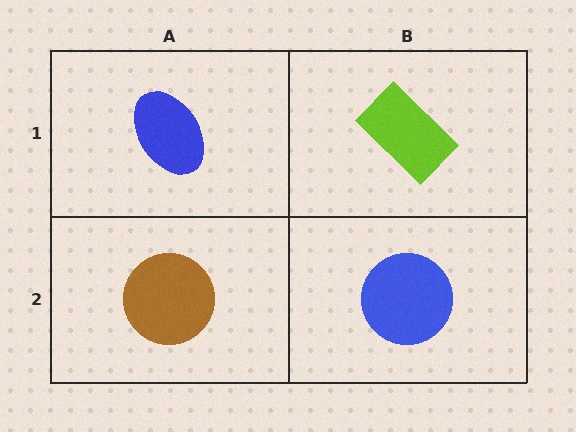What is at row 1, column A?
A blue ellipse.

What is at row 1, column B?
A lime rectangle.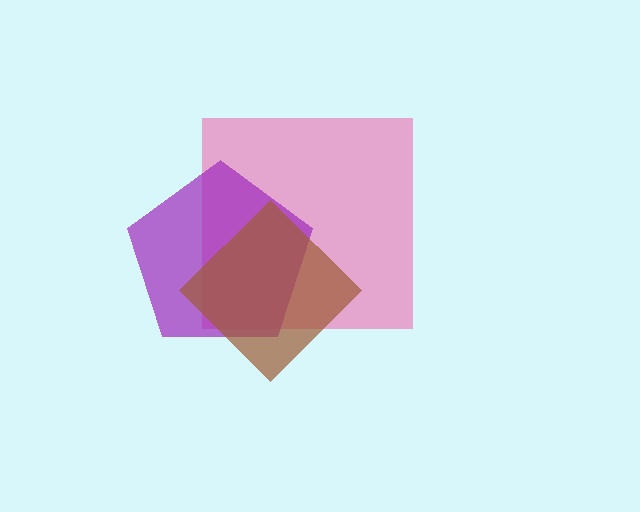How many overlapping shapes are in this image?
There are 3 overlapping shapes in the image.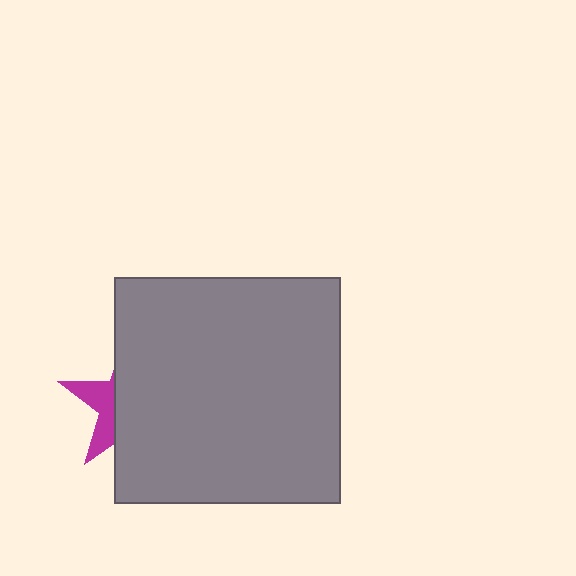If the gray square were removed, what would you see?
You would see the complete magenta star.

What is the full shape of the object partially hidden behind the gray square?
The partially hidden object is a magenta star.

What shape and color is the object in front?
The object in front is a gray square.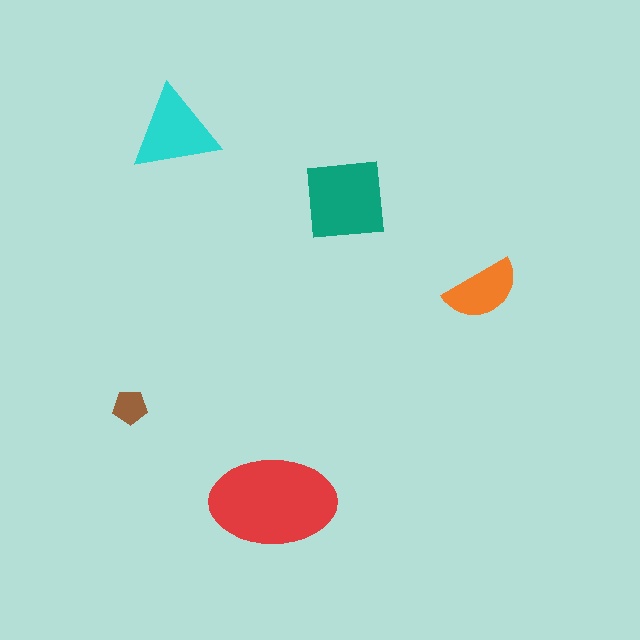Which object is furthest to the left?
The brown pentagon is leftmost.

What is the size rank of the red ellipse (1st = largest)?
1st.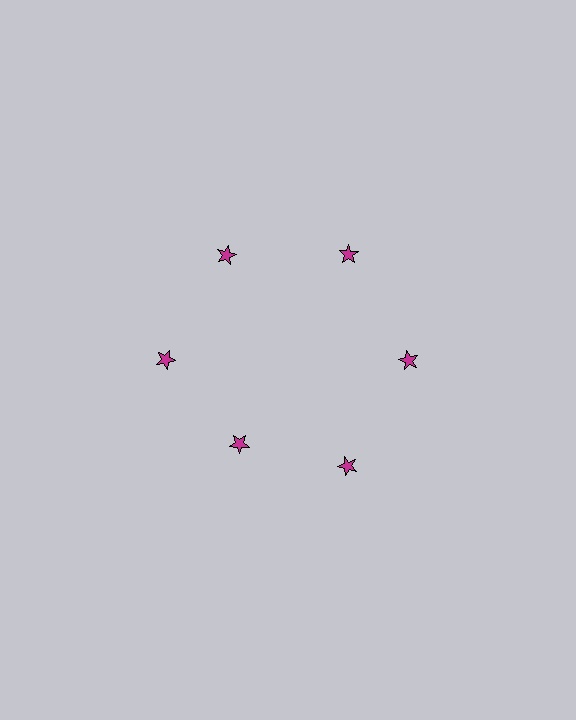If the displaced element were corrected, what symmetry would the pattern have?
It would have 6-fold rotational symmetry — the pattern would map onto itself every 60 degrees.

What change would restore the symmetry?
The symmetry would be restored by moving it outward, back onto the ring so that all 6 stars sit at equal angles and equal distance from the center.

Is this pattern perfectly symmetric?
No. The 6 magenta stars are arranged in a ring, but one element near the 7 o'clock position is pulled inward toward the center, breaking the 6-fold rotational symmetry.